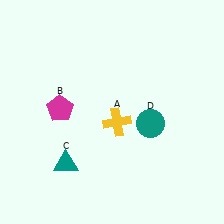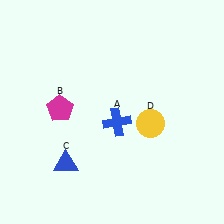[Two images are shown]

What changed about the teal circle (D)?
In Image 1, D is teal. In Image 2, it changed to yellow.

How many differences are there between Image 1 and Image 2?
There are 3 differences between the two images.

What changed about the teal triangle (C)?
In Image 1, C is teal. In Image 2, it changed to blue.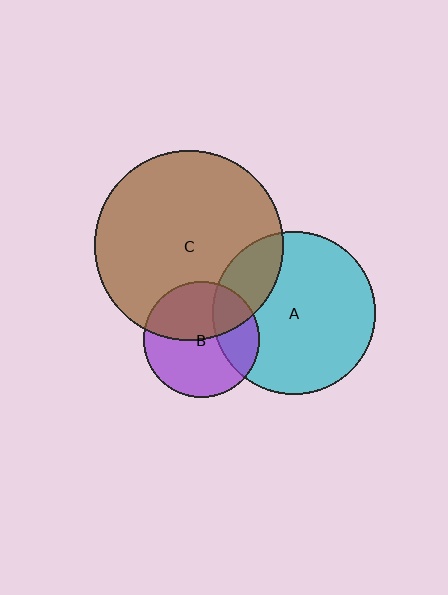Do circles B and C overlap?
Yes.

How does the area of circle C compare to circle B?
Approximately 2.7 times.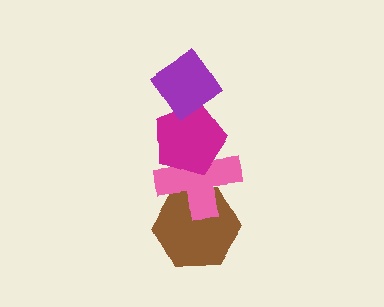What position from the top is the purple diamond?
The purple diamond is 1st from the top.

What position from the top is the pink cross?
The pink cross is 3rd from the top.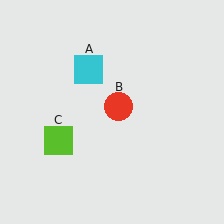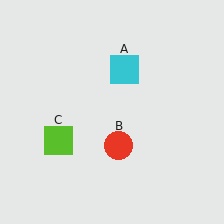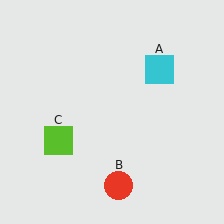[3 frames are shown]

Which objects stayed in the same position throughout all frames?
Lime square (object C) remained stationary.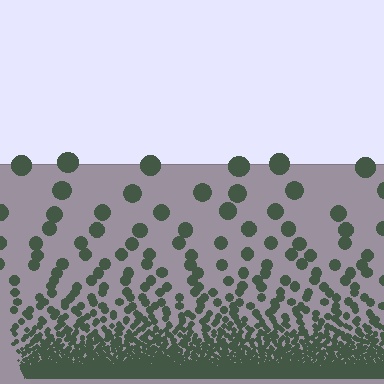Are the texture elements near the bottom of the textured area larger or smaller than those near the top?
Smaller. The gradient is inverted — elements near the bottom are smaller and denser.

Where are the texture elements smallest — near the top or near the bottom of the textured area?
Near the bottom.